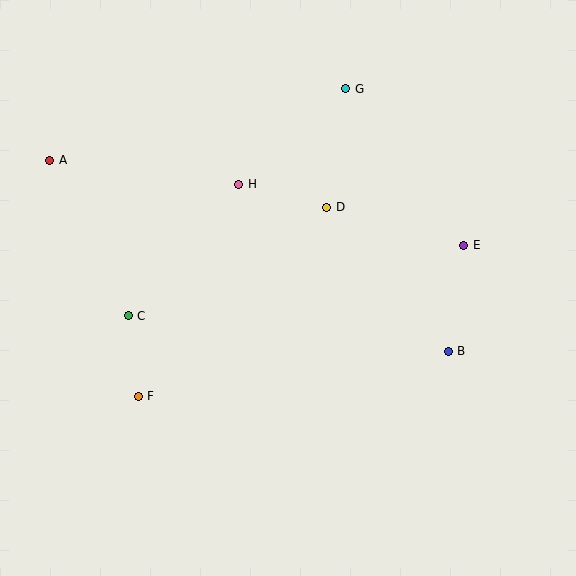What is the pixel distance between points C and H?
The distance between C and H is 172 pixels.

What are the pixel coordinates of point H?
Point H is at (239, 184).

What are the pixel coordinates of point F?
Point F is at (138, 396).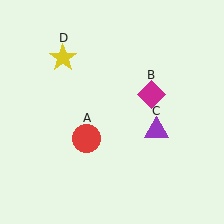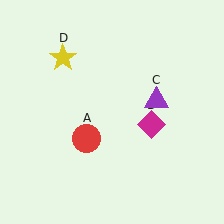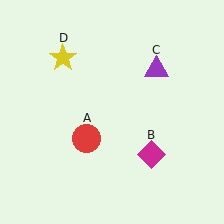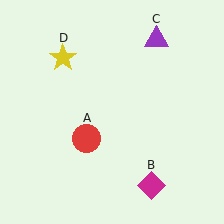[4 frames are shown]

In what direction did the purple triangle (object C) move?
The purple triangle (object C) moved up.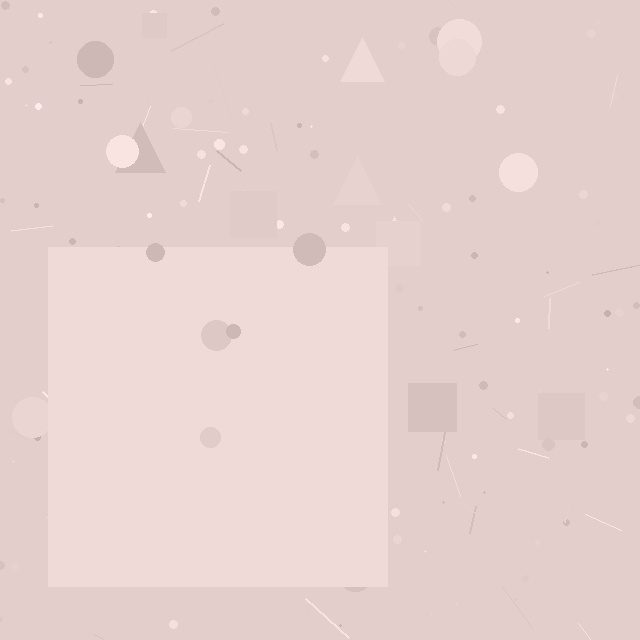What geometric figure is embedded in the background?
A square is embedded in the background.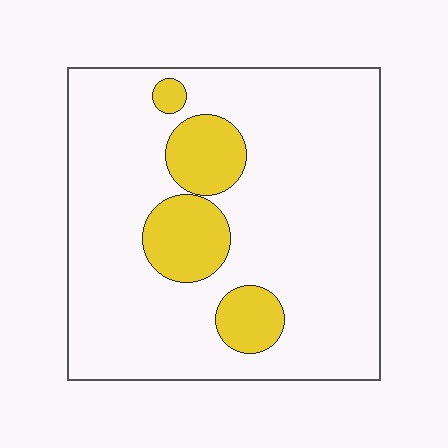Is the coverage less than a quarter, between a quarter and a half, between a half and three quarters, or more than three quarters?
Less than a quarter.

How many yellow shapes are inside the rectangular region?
4.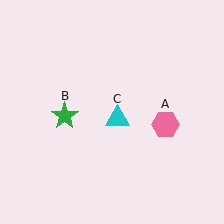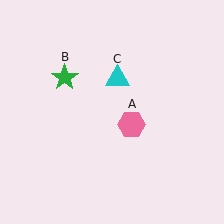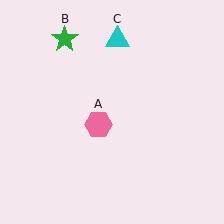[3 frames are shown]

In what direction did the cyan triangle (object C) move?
The cyan triangle (object C) moved up.